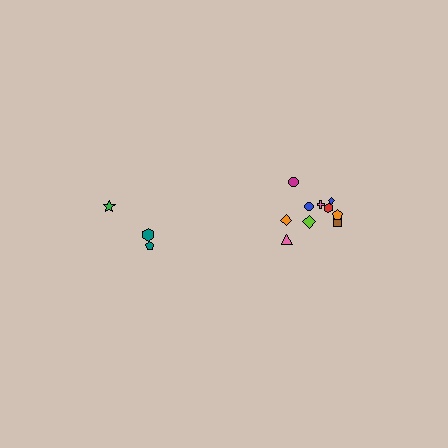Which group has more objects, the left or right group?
The right group.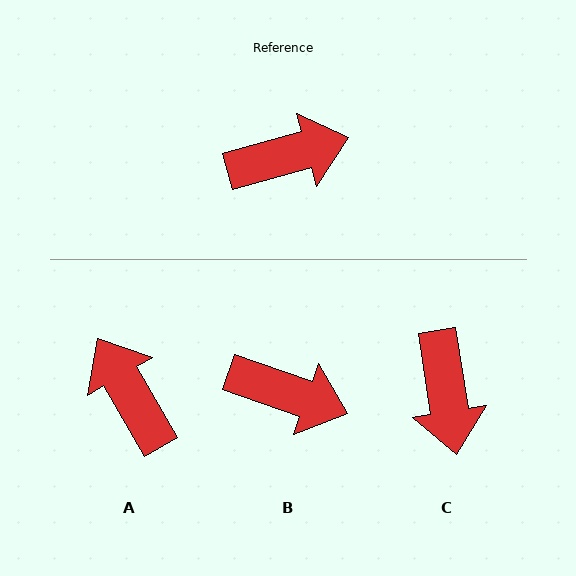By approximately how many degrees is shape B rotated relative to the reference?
Approximately 35 degrees clockwise.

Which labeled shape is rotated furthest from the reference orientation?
A, about 104 degrees away.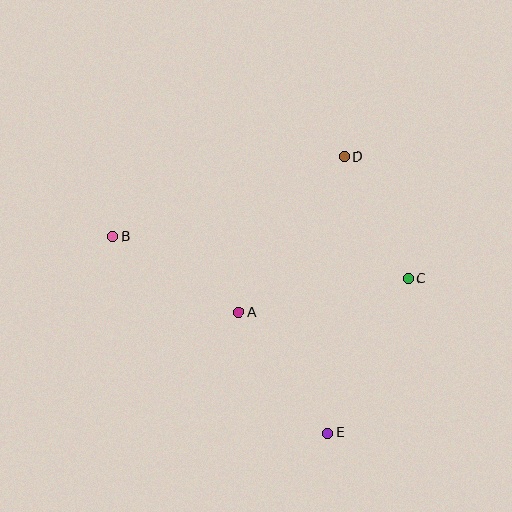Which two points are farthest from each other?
Points B and C are farthest from each other.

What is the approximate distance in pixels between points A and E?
The distance between A and E is approximately 150 pixels.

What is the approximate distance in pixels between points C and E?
The distance between C and E is approximately 174 pixels.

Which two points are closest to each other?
Points C and D are closest to each other.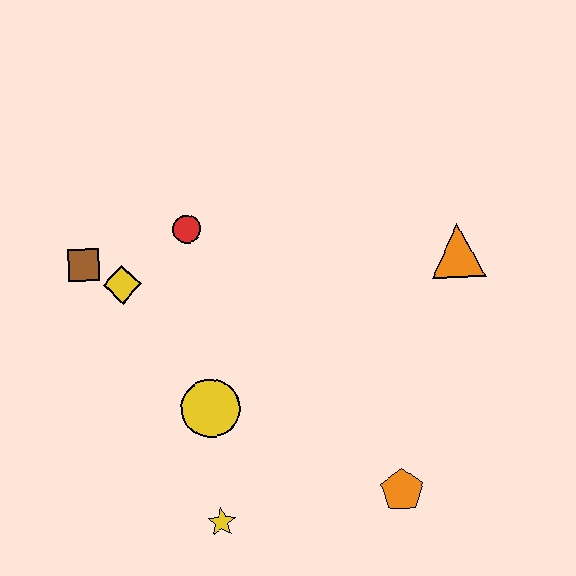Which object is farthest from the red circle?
The orange pentagon is farthest from the red circle.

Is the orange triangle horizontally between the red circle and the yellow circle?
No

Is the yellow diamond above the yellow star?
Yes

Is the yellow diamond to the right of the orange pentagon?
No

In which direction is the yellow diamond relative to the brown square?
The yellow diamond is to the right of the brown square.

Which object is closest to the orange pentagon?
The yellow star is closest to the orange pentagon.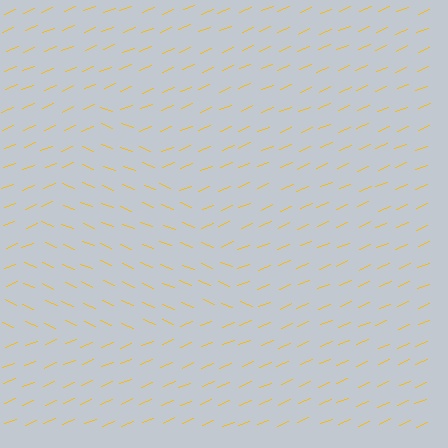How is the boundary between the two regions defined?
The boundary is defined purely by a change in line orientation (approximately 45 degrees difference). All lines are the same color and thickness.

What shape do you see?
I see a triangle.